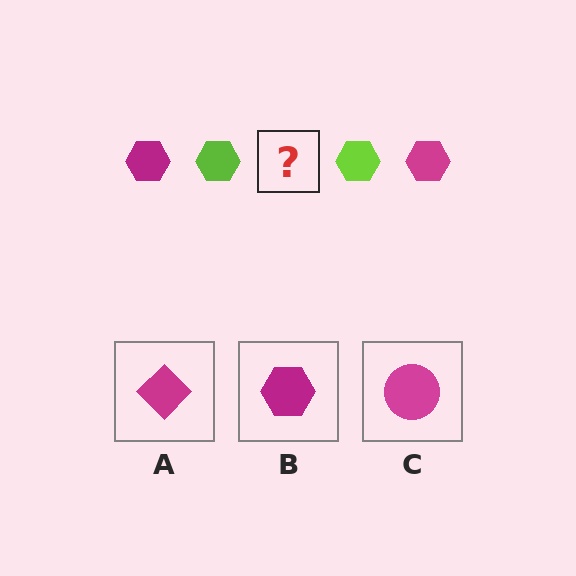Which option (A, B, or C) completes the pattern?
B.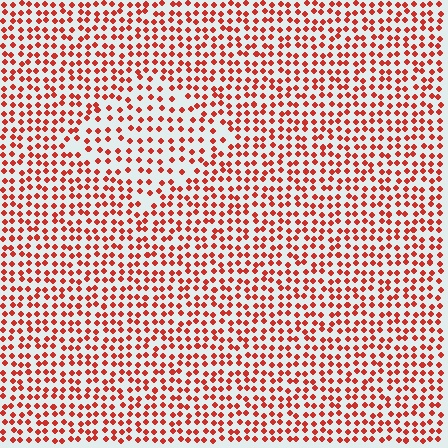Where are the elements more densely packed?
The elements are more densely packed outside the diamond boundary.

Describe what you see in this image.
The image contains small red elements arranged at two different densities. A diamond-shaped region is visible where the elements are less densely packed than the surrounding area.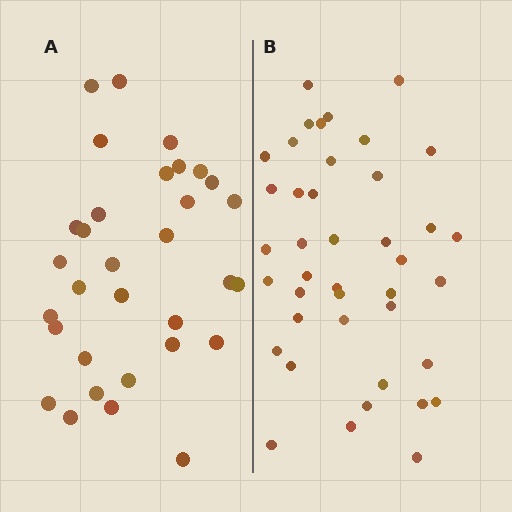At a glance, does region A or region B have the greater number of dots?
Region B (the right region) has more dots.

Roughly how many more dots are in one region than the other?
Region B has roughly 8 or so more dots than region A.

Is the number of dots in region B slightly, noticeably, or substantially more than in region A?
Region B has noticeably more, but not dramatically so. The ratio is roughly 1.3 to 1.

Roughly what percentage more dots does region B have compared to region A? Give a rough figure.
About 30% more.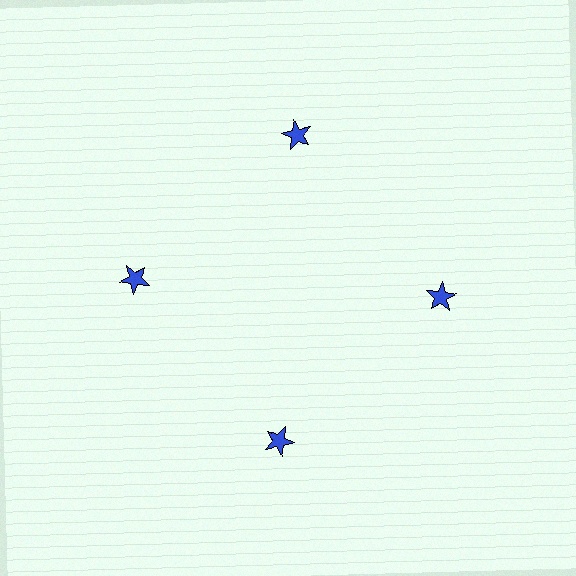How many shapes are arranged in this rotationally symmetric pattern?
There are 4 shapes, arranged in 4 groups of 1.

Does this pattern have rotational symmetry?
Yes, this pattern has 4-fold rotational symmetry. It looks the same after rotating 90 degrees around the center.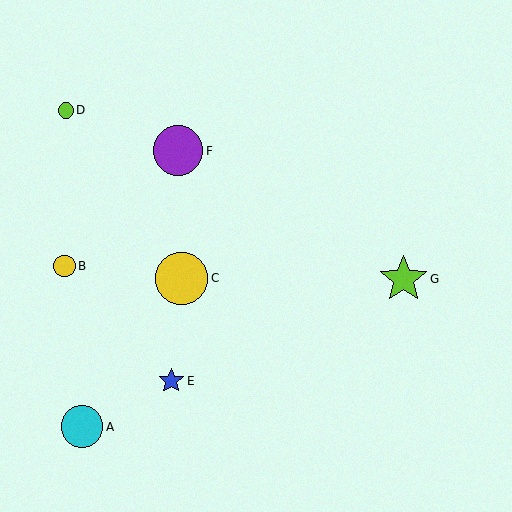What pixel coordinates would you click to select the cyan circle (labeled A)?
Click at (82, 427) to select the cyan circle A.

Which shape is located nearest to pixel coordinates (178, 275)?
The yellow circle (labeled C) at (182, 278) is nearest to that location.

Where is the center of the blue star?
The center of the blue star is at (171, 381).